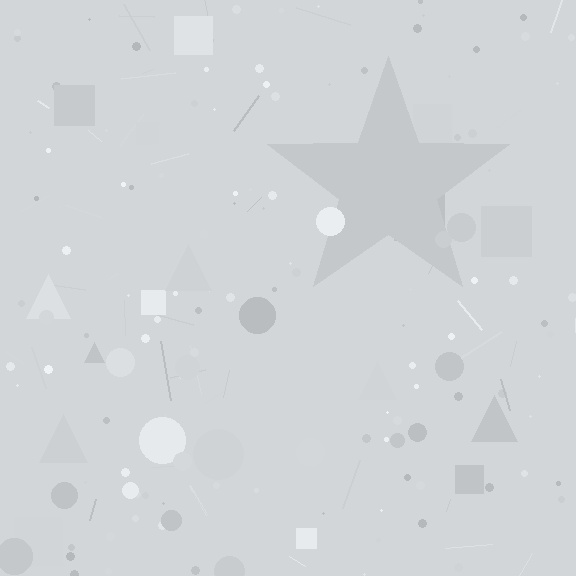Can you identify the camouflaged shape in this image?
The camouflaged shape is a star.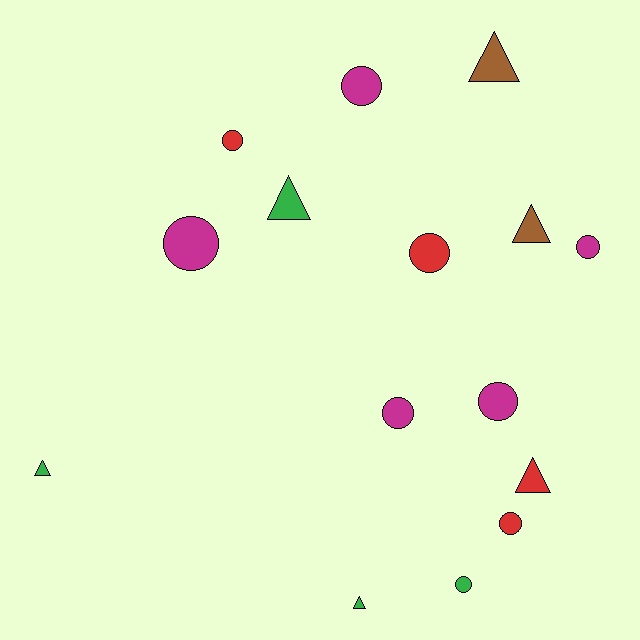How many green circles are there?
There is 1 green circle.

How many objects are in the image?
There are 15 objects.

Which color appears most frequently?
Magenta, with 5 objects.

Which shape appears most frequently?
Circle, with 9 objects.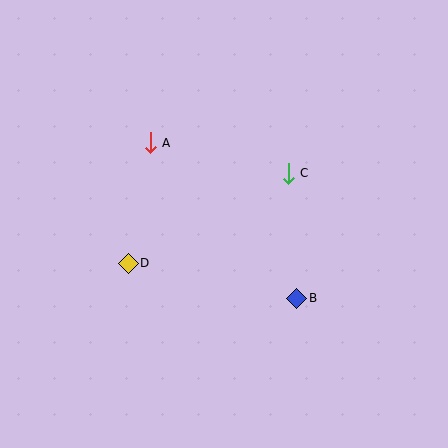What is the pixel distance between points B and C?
The distance between B and C is 125 pixels.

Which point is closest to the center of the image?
Point C at (288, 173) is closest to the center.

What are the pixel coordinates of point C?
Point C is at (288, 173).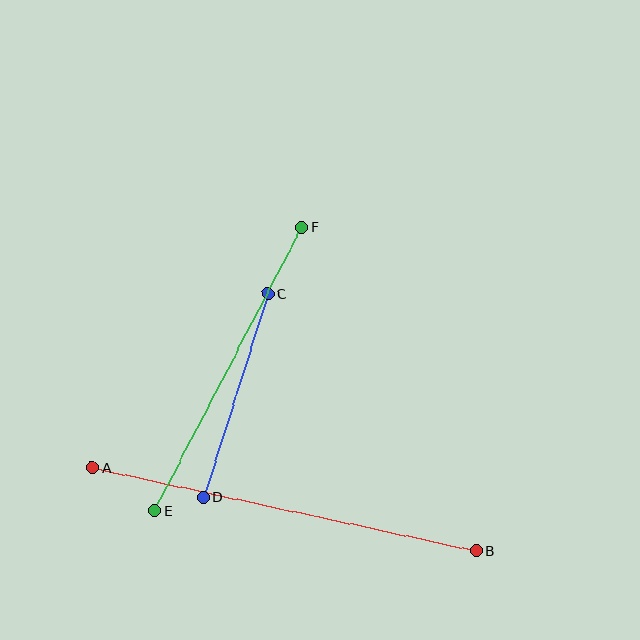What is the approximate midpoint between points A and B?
The midpoint is at approximately (284, 509) pixels.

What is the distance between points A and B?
The distance is approximately 393 pixels.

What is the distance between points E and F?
The distance is approximately 319 pixels.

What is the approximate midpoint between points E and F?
The midpoint is at approximately (228, 369) pixels.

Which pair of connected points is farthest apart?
Points A and B are farthest apart.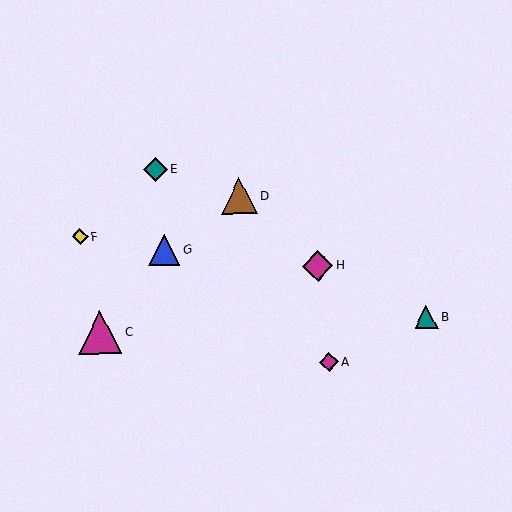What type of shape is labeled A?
Shape A is a magenta diamond.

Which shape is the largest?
The magenta triangle (labeled C) is the largest.